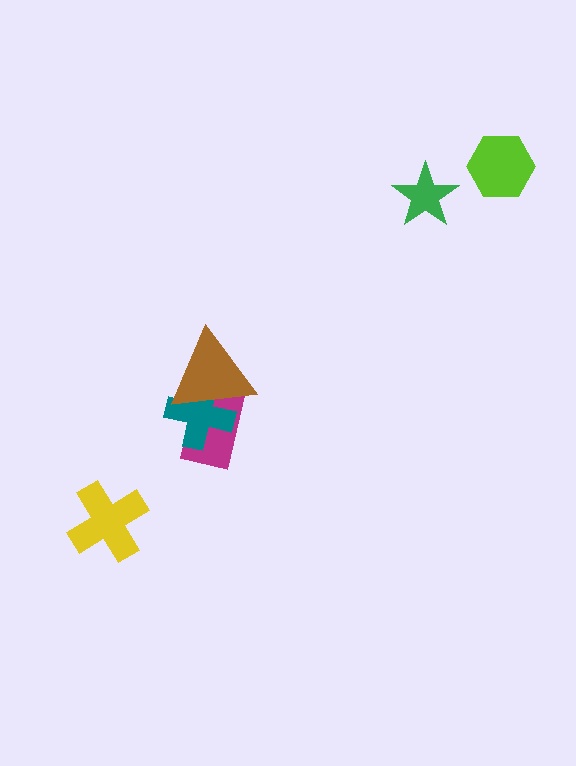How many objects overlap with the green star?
0 objects overlap with the green star.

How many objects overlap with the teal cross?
2 objects overlap with the teal cross.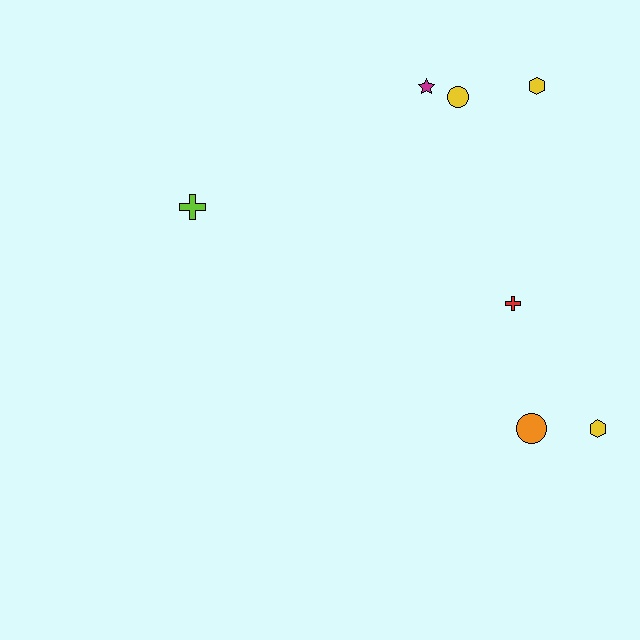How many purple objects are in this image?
There are no purple objects.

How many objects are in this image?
There are 7 objects.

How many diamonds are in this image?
There are no diamonds.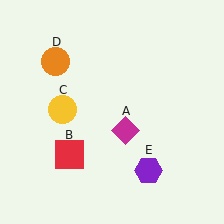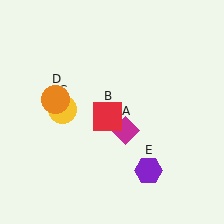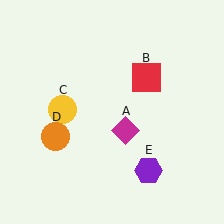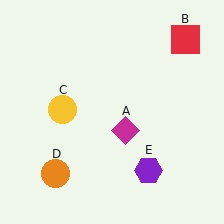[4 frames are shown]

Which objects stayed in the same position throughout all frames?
Magenta diamond (object A) and yellow circle (object C) and purple hexagon (object E) remained stationary.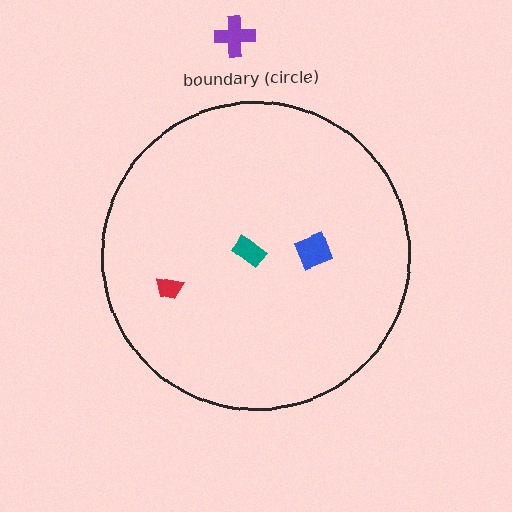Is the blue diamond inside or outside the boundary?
Inside.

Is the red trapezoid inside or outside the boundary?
Inside.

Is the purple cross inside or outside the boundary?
Outside.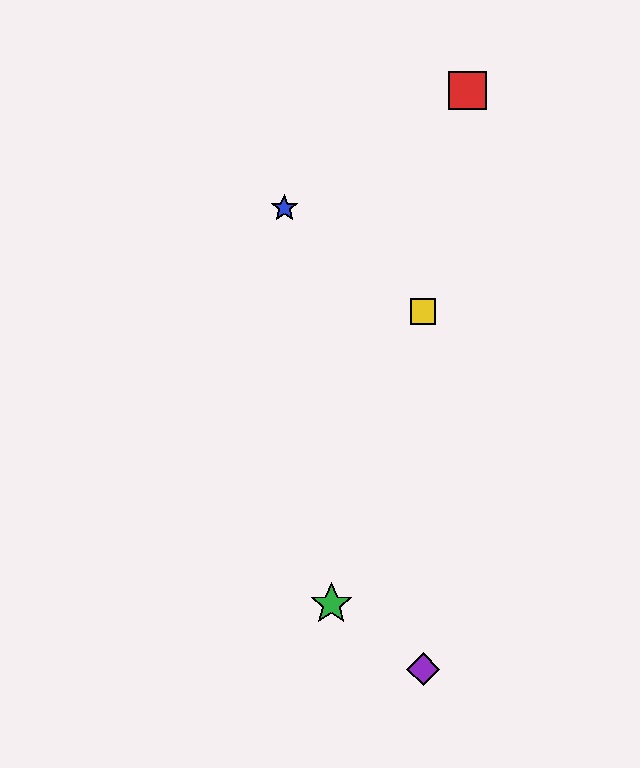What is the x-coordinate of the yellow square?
The yellow square is at x≈423.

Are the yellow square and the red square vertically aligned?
No, the yellow square is at x≈423 and the red square is at x≈467.